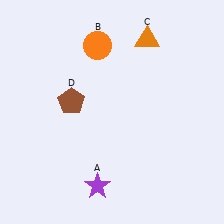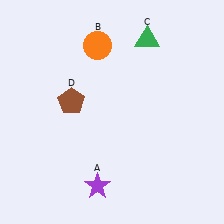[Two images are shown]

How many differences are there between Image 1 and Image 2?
There is 1 difference between the two images.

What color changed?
The triangle (C) changed from orange in Image 1 to green in Image 2.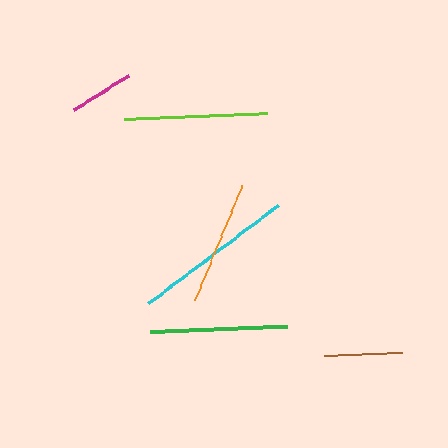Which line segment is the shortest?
The magenta line is the shortest at approximately 64 pixels.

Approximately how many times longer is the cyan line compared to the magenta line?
The cyan line is approximately 2.5 times the length of the magenta line.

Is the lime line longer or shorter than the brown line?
The lime line is longer than the brown line.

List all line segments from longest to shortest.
From longest to shortest: cyan, lime, green, orange, brown, magenta.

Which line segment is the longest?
The cyan line is the longest at approximately 163 pixels.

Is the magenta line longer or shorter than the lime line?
The lime line is longer than the magenta line.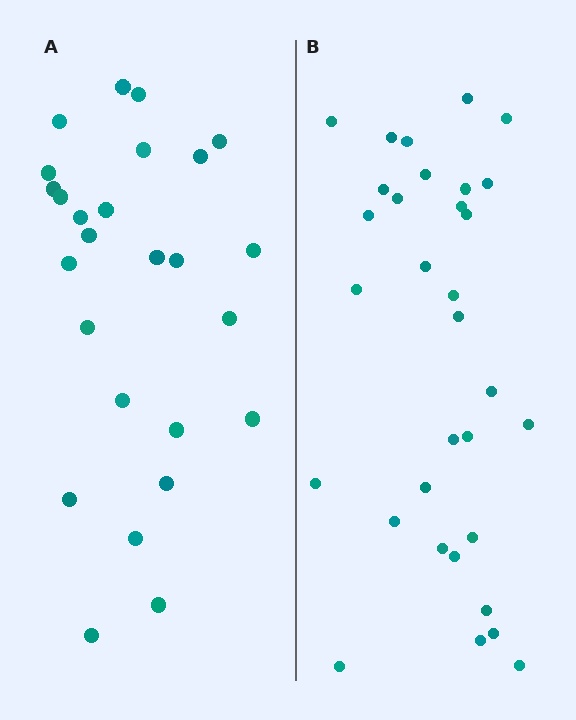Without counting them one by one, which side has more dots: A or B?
Region B (the right region) has more dots.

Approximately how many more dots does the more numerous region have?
Region B has about 6 more dots than region A.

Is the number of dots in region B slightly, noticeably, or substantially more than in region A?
Region B has only slightly more — the two regions are fairly close. The ratio is roughly 1.2 to 1.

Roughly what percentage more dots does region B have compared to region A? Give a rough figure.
About 25% more.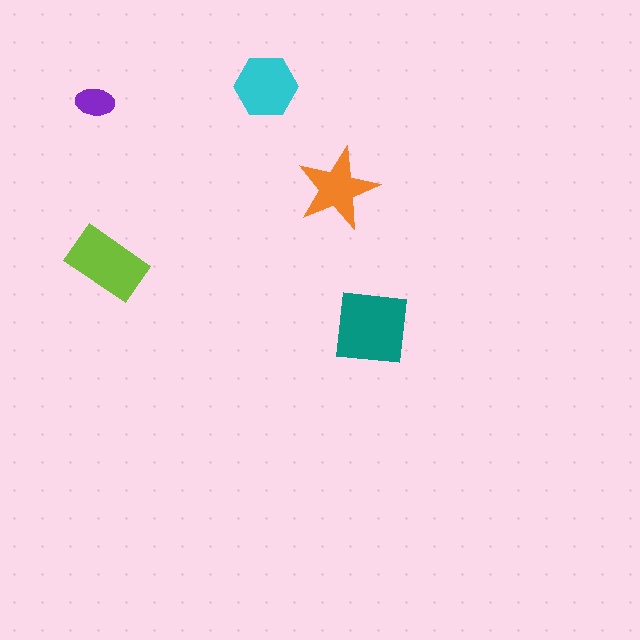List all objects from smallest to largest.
The purple ellipse, the orange star, the cyan hexagon, the lime rectangle, the teal square.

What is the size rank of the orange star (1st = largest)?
4th.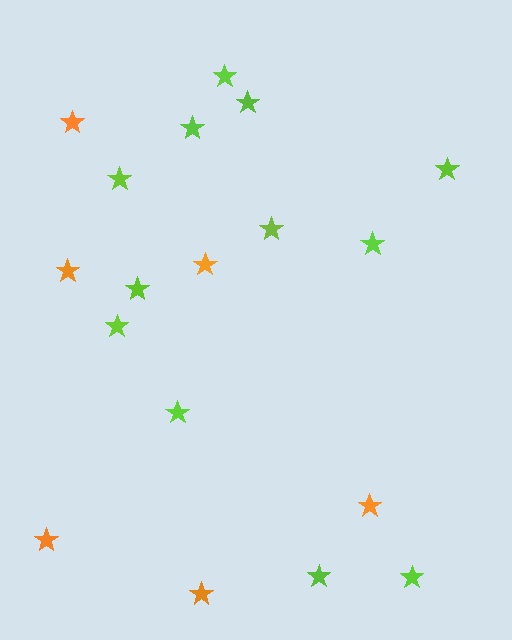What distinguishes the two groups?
There are 2 groups: one group of orange stars (6) and one group of lime stars (12).